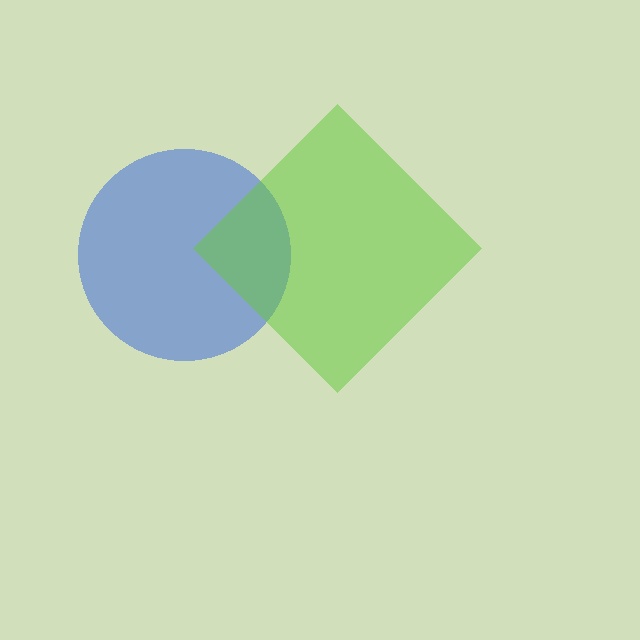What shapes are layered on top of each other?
The layered shapes are: a blue circle, a lime diamond.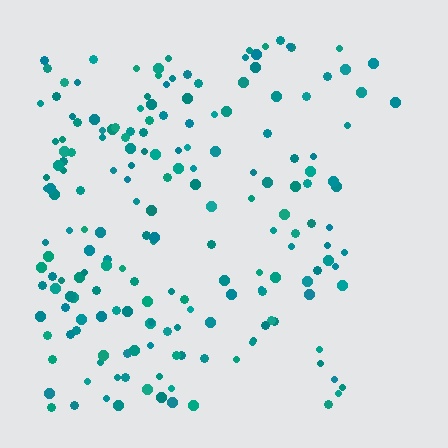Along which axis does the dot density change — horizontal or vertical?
Horizontal.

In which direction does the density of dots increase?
From right to left, with the left side densest.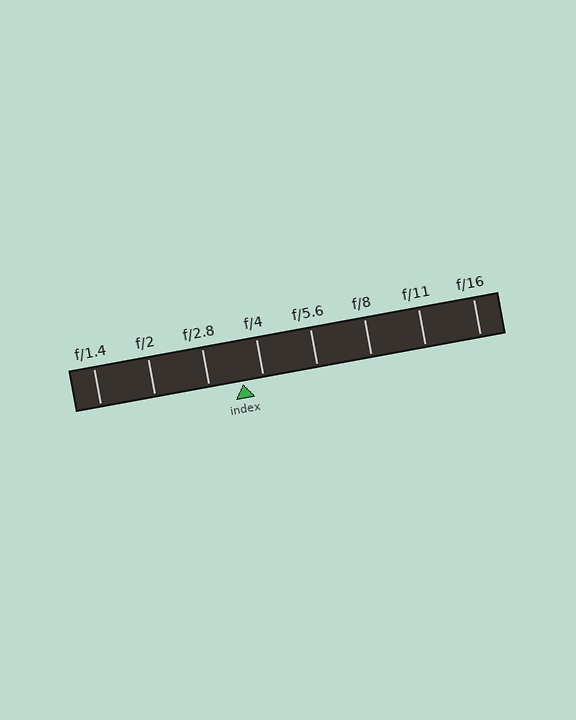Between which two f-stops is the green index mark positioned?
The index mark is between f/2.8 and f/4.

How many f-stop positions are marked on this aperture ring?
There are 8 f-stop positions marked.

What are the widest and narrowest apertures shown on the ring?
The widest aperture shown is f/1.4 and the narrowest is f/16.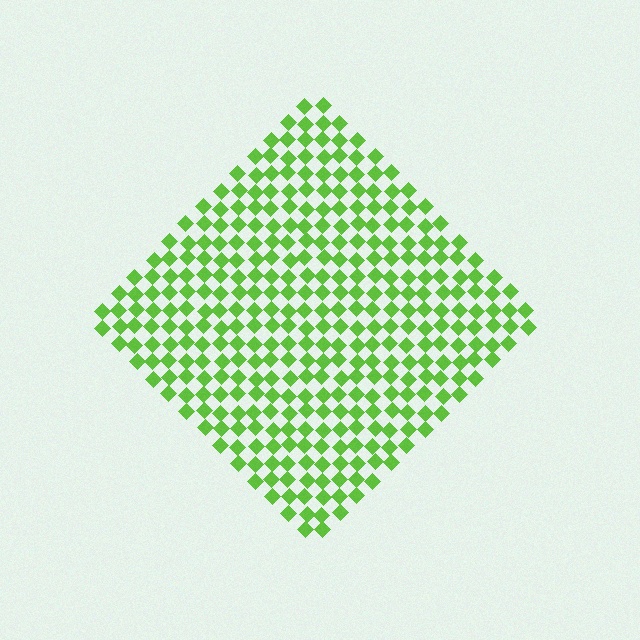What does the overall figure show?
The overall figure shows a diamond.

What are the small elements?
The small elements are diamonds.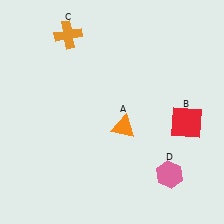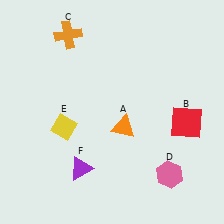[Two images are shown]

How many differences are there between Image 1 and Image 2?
There are 2 differences between the two images.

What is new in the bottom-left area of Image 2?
A yellow diamond (E) was added in the bottom-left area of Image 2.